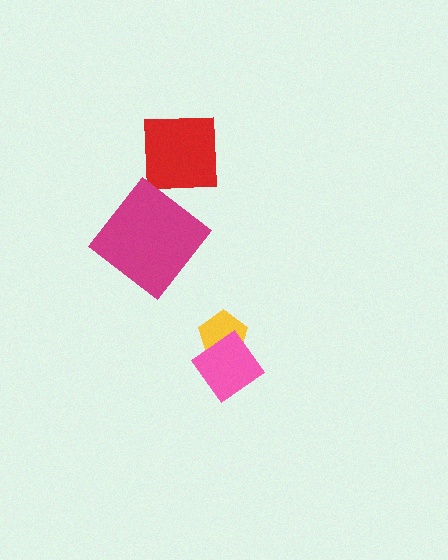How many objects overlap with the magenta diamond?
0 objects overlap with the magenta diamond.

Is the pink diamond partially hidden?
No, no other shape covers it.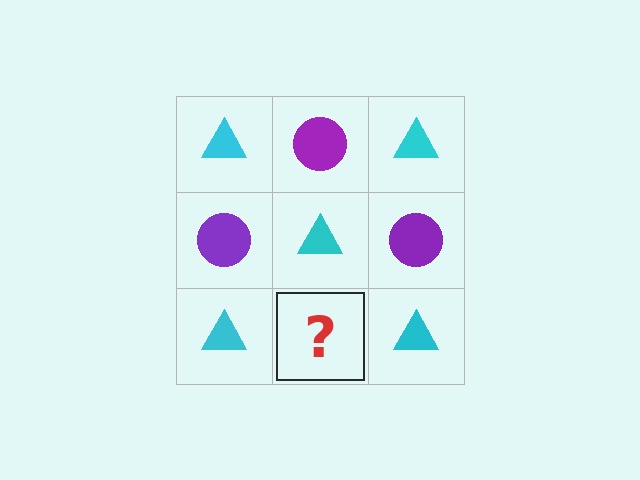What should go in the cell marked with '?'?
The missing cell should contain a purple circle.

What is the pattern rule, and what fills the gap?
The rule is that it alternates cyan triangle and purple circle in a checkerboard pattern. The gap should be filled with a purple circle.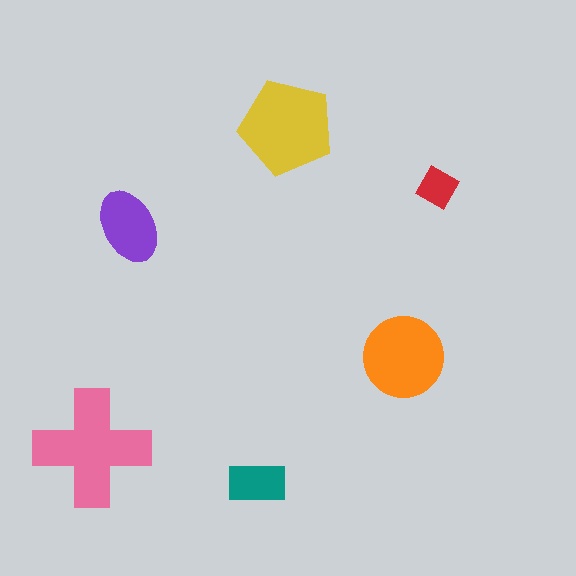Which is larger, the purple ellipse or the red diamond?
The purple ellipse.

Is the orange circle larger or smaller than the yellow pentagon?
Smaller.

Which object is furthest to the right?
The red diamond is rightmost.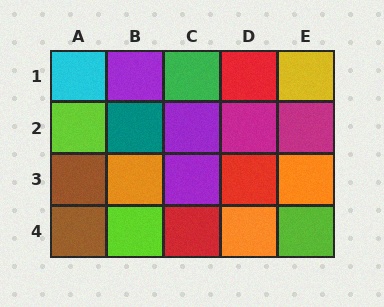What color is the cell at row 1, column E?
Yellow.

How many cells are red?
3 cells are red.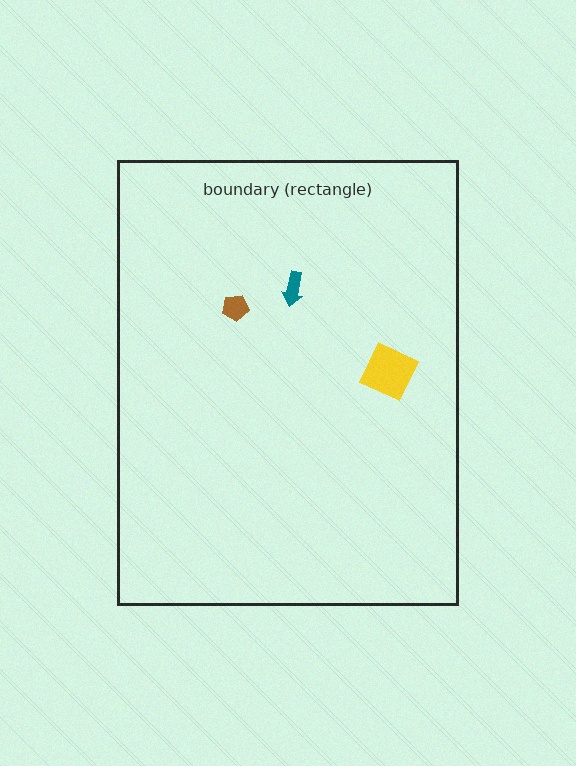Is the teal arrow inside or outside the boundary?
Inside.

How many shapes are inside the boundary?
3 inside, 0 outside.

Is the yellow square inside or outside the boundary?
Inside.